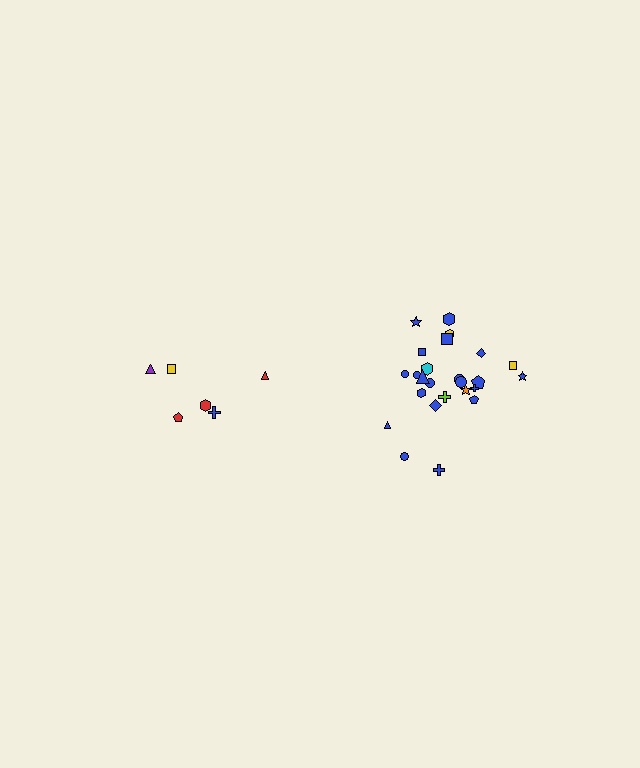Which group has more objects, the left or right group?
The right group.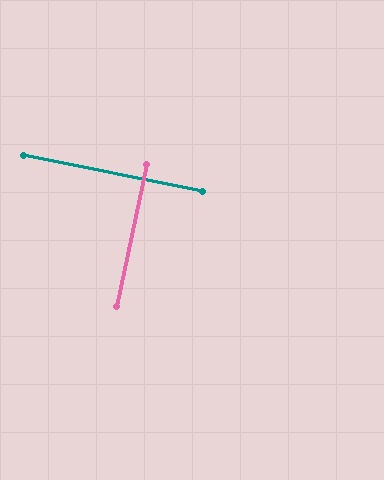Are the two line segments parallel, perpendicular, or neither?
Perpendicular — they meet at approximately 90°.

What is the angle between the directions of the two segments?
Approximately 90 degrees.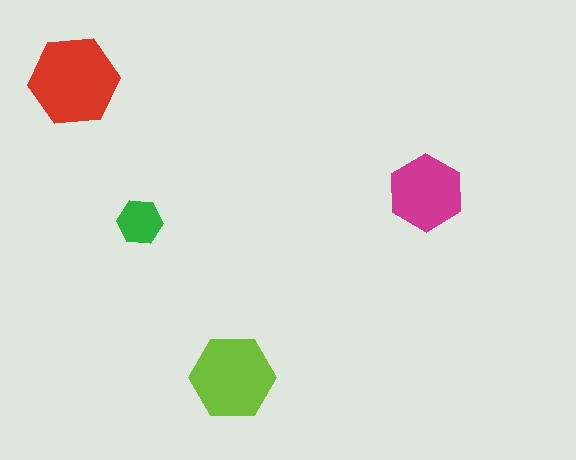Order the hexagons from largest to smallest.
the red one, the lime one, the magenta one, the green one.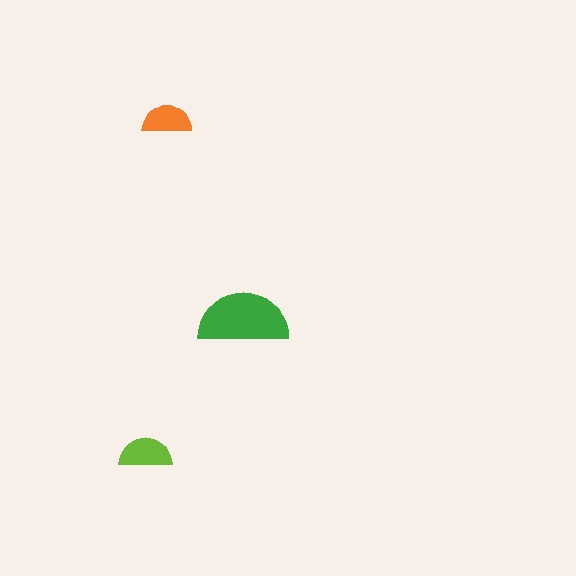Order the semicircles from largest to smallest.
the green one, the lime one, the orange one.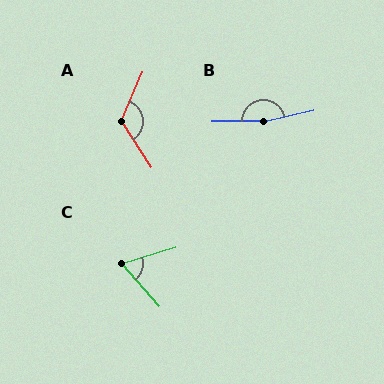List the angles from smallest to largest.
C (65°), A (123°), B (168°).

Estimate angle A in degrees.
Approximately 123 degrees.